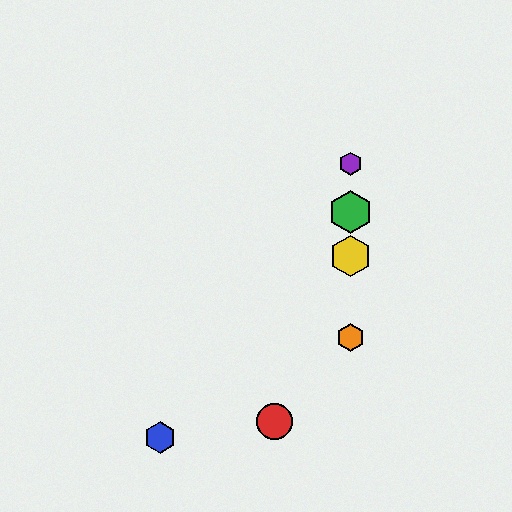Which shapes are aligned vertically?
The green hexagon, the yellow hexagon, the purple hexagon, the orange hexagon are aligned vertically.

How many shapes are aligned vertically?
4 shapes (the green hexagon, the yellow hexagon, the purple hexagon, the orange hexagon) are aligned vertically.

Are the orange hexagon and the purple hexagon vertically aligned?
Yes, both are at x≈351.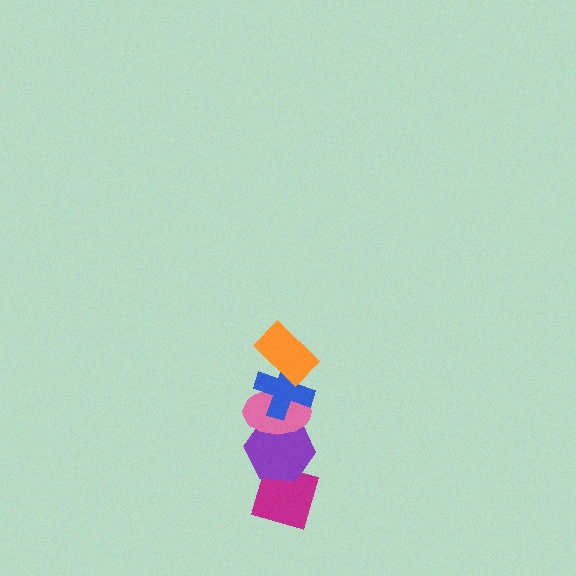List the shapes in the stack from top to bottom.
From top to bottom: the orange rectangle, the blue cross, the pink ellipse, the purple hexagon, the magenta diamond.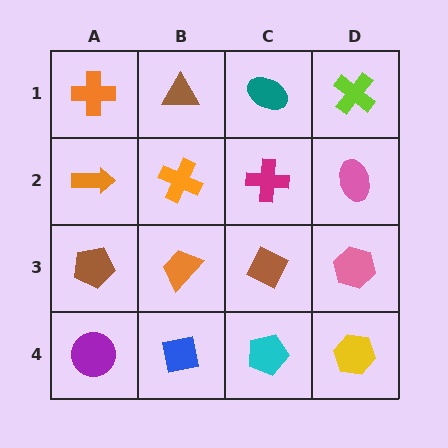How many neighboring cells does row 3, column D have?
3.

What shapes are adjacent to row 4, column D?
A pink hexagon (row 3, column D), a cyan pentagon (row 4, column C).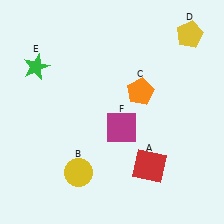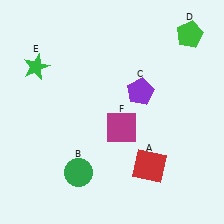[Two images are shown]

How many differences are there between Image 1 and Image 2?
There are 3 differences between the two images.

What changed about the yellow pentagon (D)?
In Image 1, D is yellow. In Image 2, it changed to green.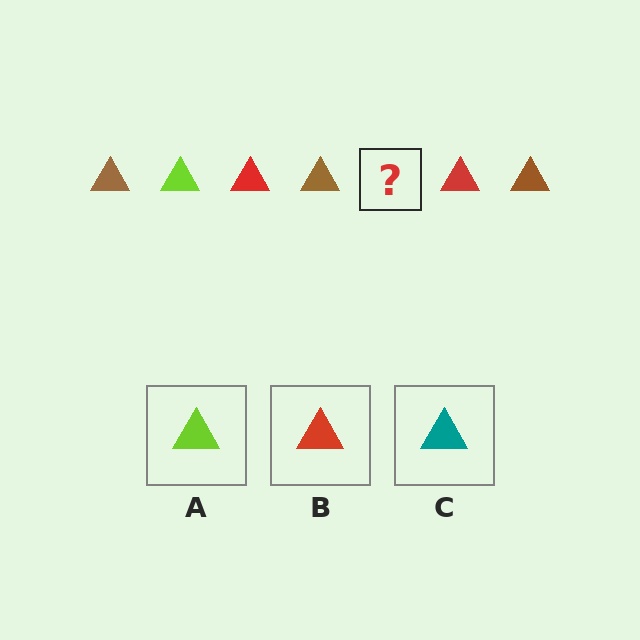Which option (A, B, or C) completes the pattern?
A.